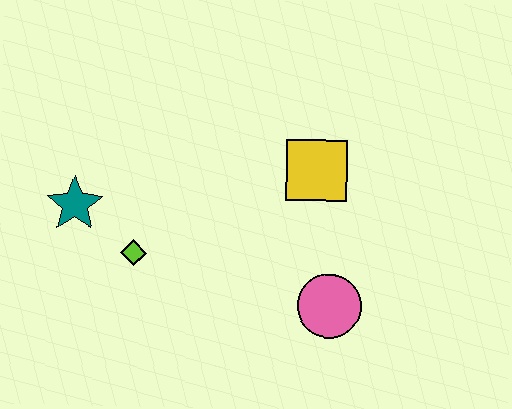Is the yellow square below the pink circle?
No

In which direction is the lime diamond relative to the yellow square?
The lime diamond is to the left of the yellow square.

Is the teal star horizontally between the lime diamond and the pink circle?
No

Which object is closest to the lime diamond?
The teal star is closest to the lime diamond.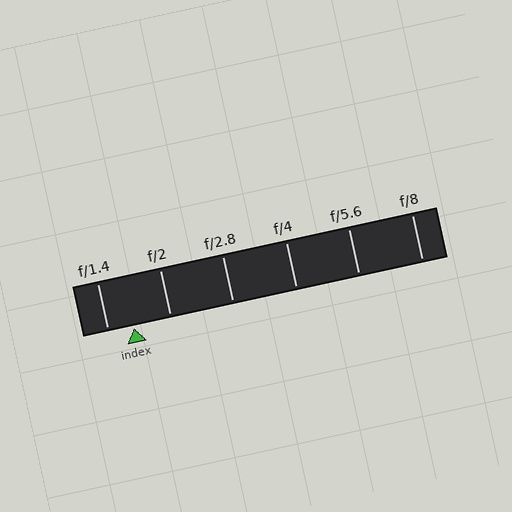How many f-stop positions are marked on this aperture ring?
There are 6 f-stop positions marked.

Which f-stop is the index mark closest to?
The index mark is closest to f/1.4.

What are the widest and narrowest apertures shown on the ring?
The widest aperture shown is f/1.4 and the narrowest is f/8.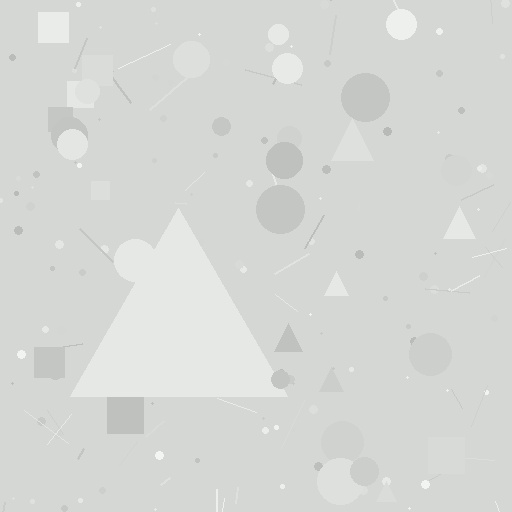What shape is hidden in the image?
A triangle is hidden in the image.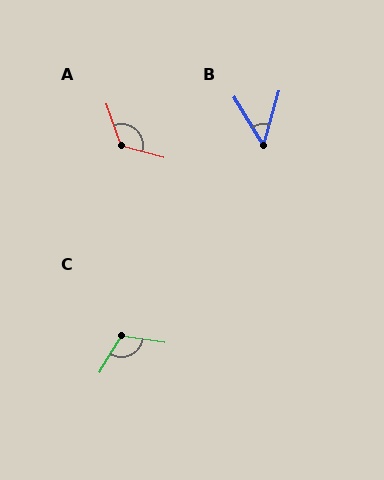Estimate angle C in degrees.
Approximately 112 degrees.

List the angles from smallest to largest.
B (48°), C (112°), A (124°).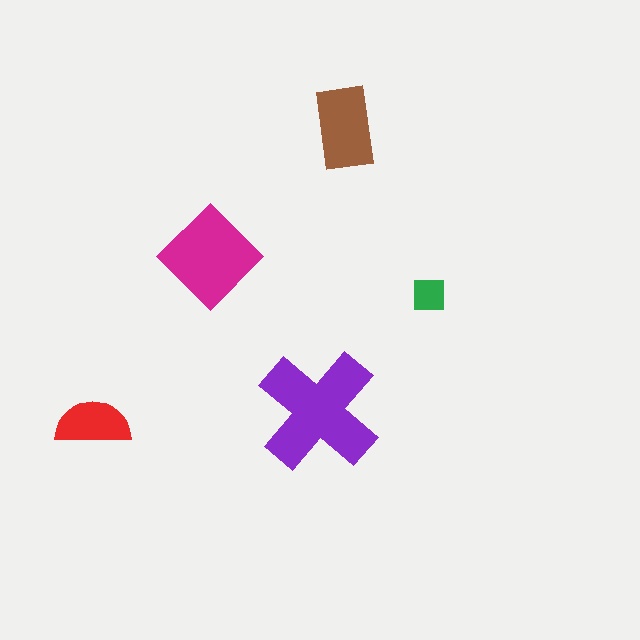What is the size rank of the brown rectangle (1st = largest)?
3rd.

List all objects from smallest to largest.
The green square, the red semicircle, the brown rectangle, the magenta diamond, the purple cross.